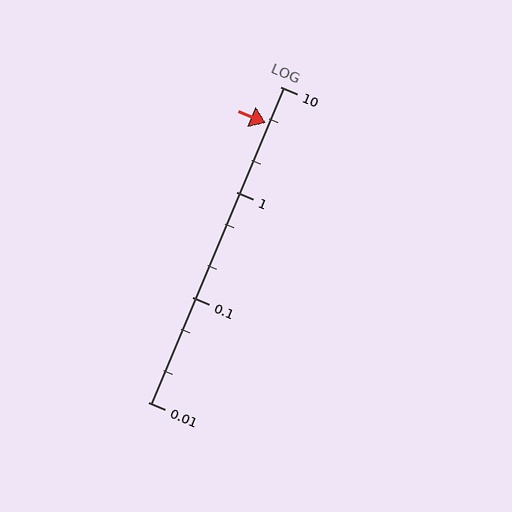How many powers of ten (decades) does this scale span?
The scale spans 3 decades, from 0.01 to 10.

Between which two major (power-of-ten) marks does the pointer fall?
The pointer is between 1 and 10.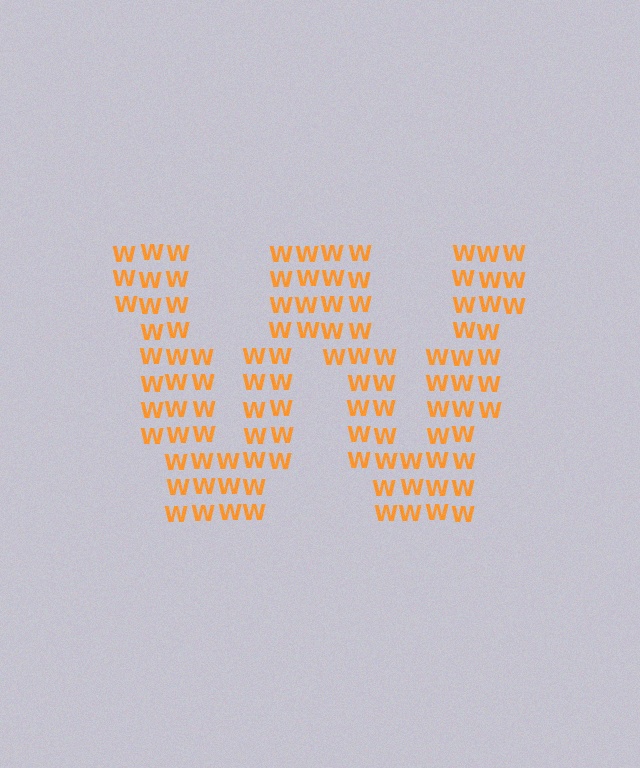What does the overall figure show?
The overall figure shows the letter W.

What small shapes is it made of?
It is made of small letter W's.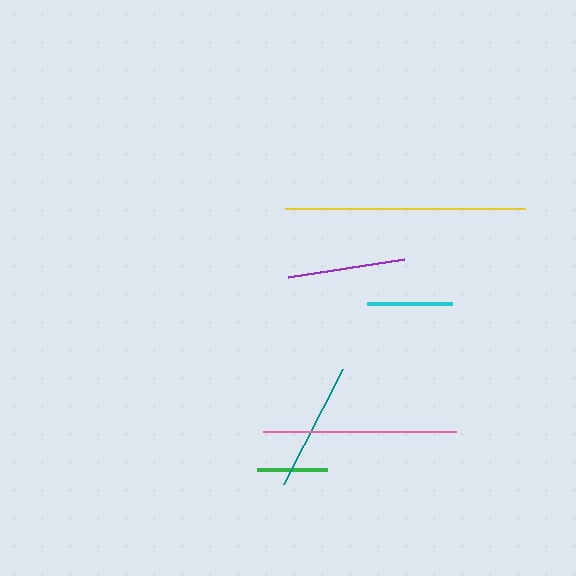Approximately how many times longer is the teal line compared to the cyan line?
The teal line is approximately 1.5 times the length of the cyan line.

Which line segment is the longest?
The yellow line is the longest at approximately 240 pixels.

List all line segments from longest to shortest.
From longest to shortest: yellow, pink, teal, purple, cyan, green.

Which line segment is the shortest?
The green line is the shortest at approximately 71 pixels.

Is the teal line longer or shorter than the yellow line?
The yellow line is longer than the teal line.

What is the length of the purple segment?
The purple segment is approximately 118 pixels long.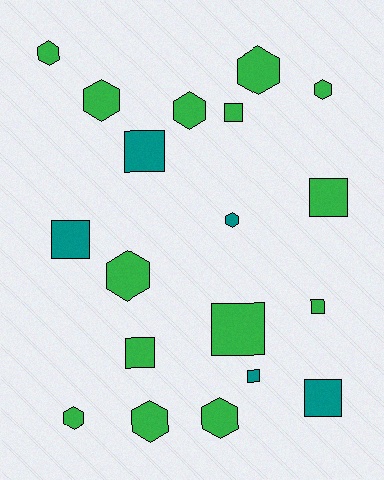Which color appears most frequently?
Green, with 14 objects.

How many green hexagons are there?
There are 9 green hexagons.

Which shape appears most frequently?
Hexagon, with 10 objects.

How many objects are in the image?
There are 19 objects.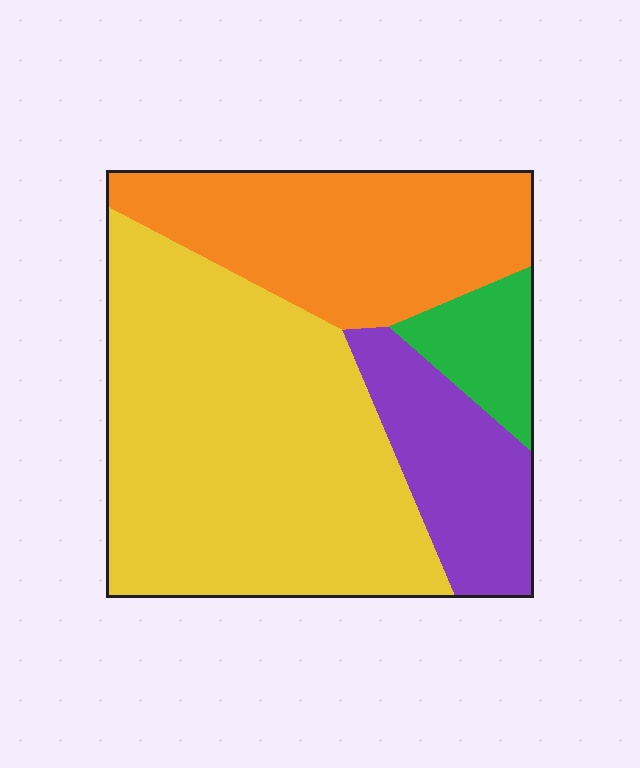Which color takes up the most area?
Yellow, at roughly 50%.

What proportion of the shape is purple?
Purple covers 15% of the shape.